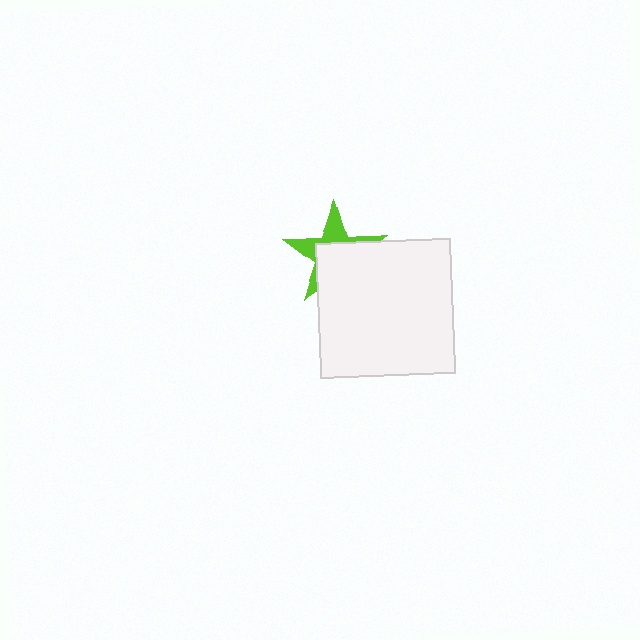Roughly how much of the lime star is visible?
A small part of it is visible (roughly 42%).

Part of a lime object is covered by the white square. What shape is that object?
It is a star.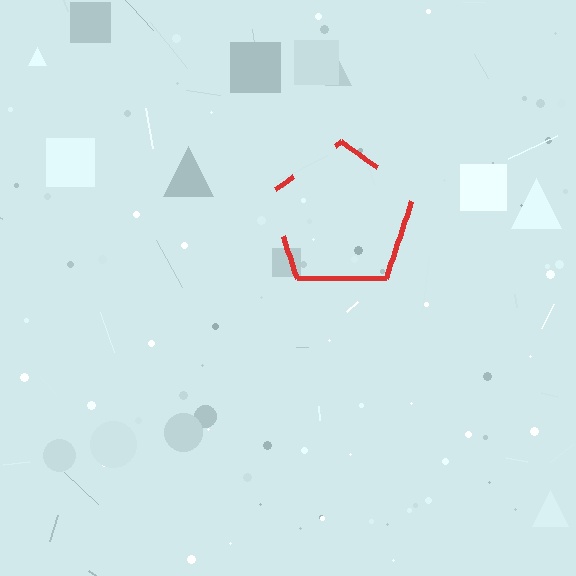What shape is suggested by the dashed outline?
The dashed outline suggests a pentagon.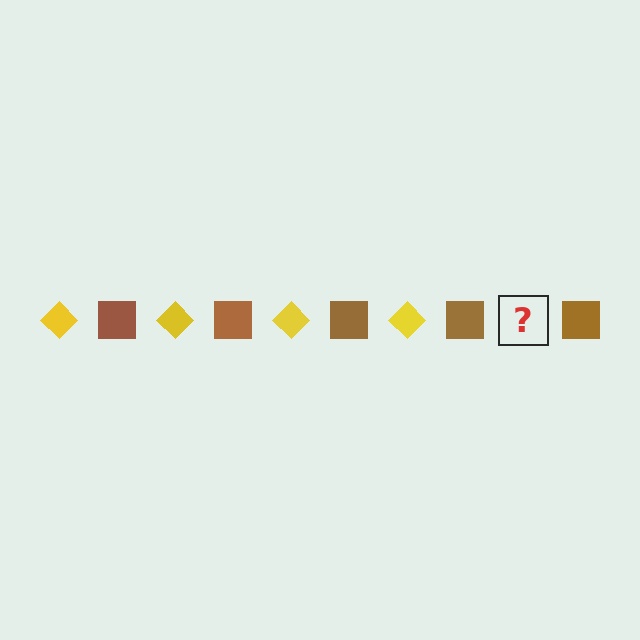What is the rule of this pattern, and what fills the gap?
The rule is that the pattern alternates between yellow diamond and brown square. The gap should be filled with a yellow diamond.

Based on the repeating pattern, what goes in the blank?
The blank should be a yellow diamond.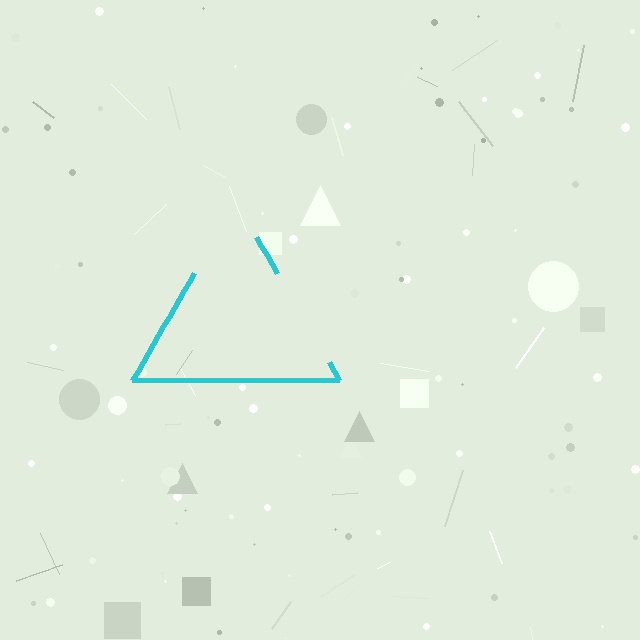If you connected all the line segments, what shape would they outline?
They would outline a triangle.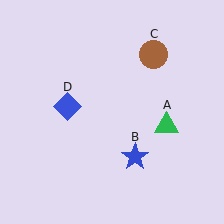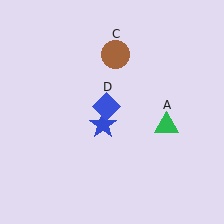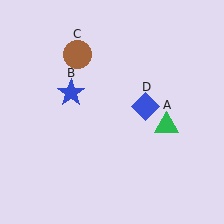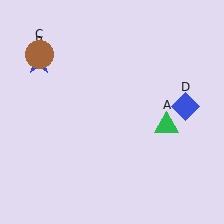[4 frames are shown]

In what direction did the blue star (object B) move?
The blue star (object B) moved up and to the left.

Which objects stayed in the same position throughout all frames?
Green triangle (object A) remained stationary.